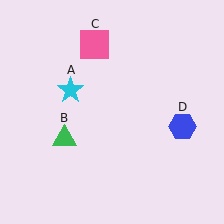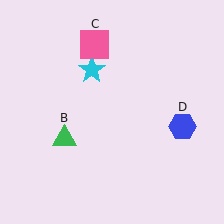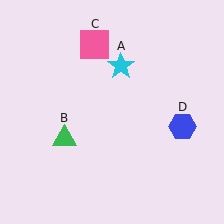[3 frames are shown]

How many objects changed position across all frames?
1 object changed position: cyan star (object A).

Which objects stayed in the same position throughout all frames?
Green triangle (object B) and pink square (object C) and blue hexagon (object D) remained stationary.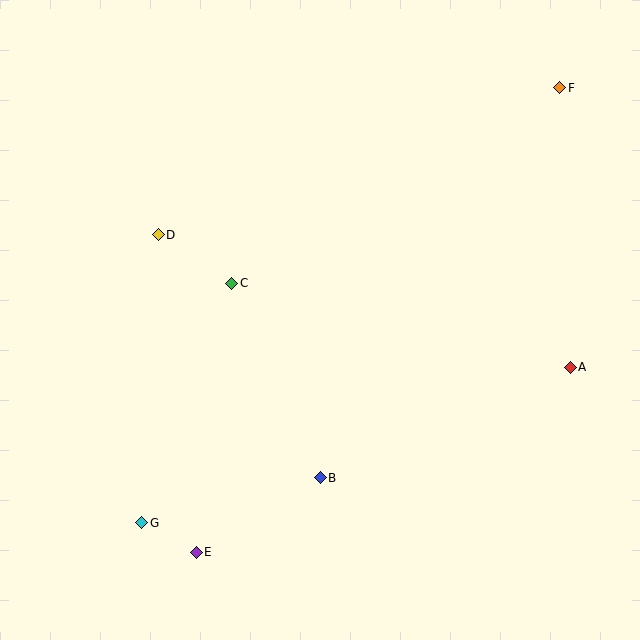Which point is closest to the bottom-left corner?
Point G is closest to the bottom-left corner.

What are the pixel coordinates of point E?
Point E is at (196, 552).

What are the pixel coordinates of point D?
Point D is at (158, 235).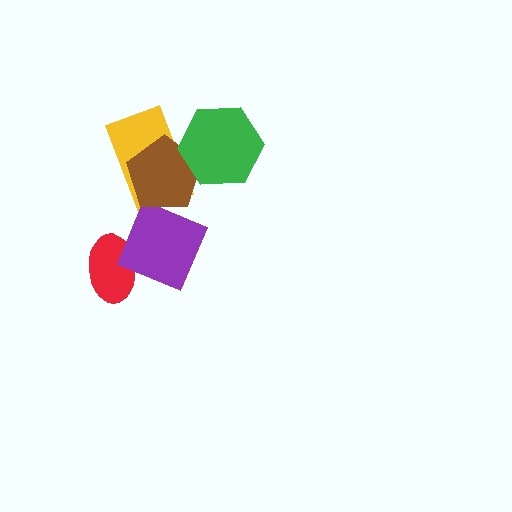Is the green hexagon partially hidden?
No, no other shape covers it.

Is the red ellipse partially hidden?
Yes, it is partially covered by another shape.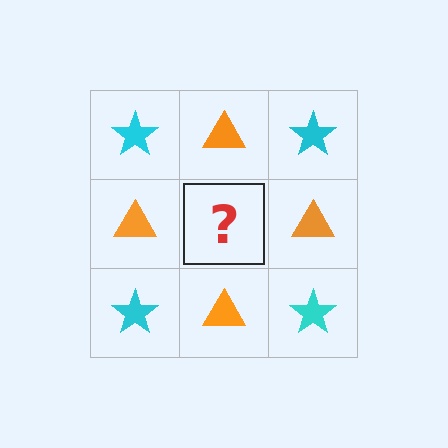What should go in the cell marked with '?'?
The missing cell should contain a cyan star.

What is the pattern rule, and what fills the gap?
The rule is that it alternates cyan star and orange triangle in a checkerboard pattern. The gap should be filled with a cyan star.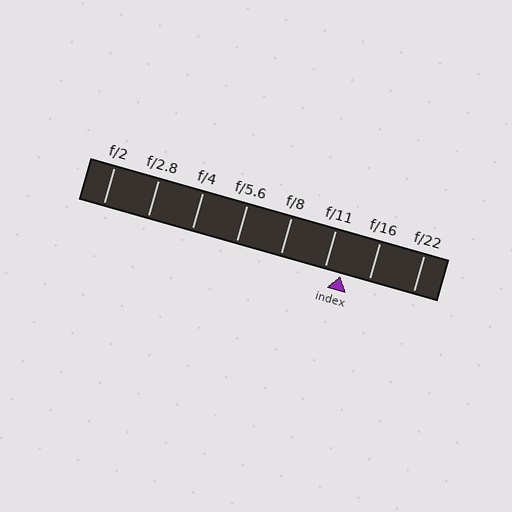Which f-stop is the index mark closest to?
The index mark is closest to f/11.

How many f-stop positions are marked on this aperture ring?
There are 8 f-stop positions marked.